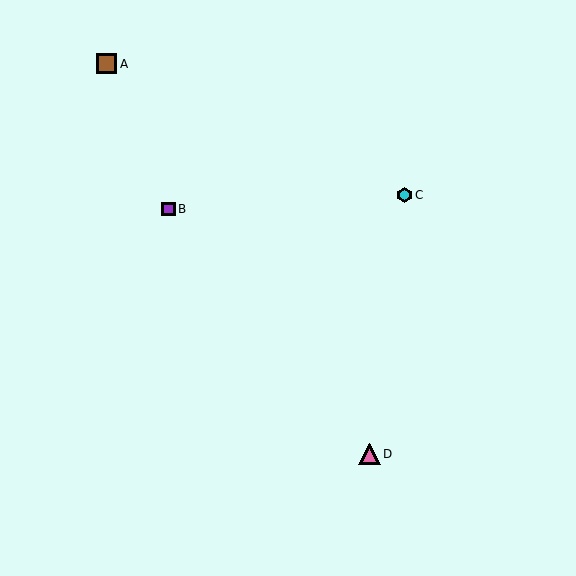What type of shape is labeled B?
Shape B is a purple square.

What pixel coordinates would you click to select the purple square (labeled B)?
Click at (169, 209) to select the purple square B.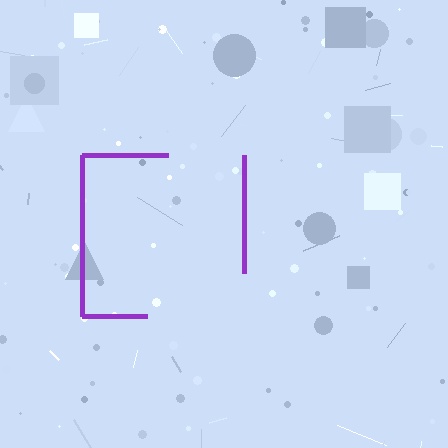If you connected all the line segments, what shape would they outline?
They would outline a square.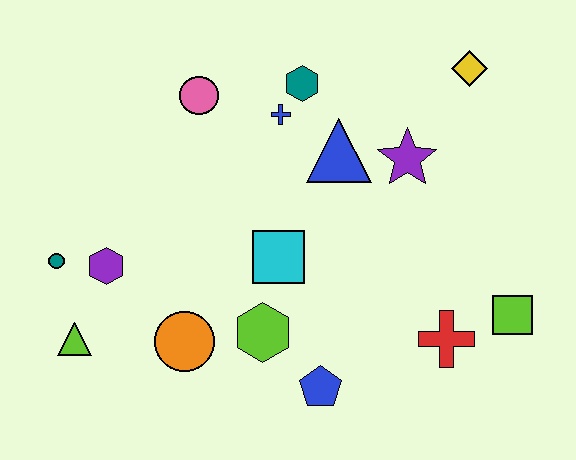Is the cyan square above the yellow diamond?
No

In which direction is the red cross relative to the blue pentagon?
The red cross is to the right of the blue pentagon.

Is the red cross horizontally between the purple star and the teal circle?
No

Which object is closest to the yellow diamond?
The purple star is closest to the yellow diamond.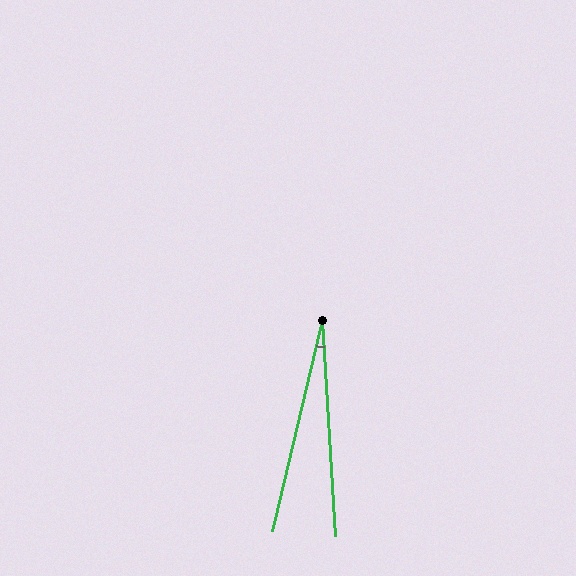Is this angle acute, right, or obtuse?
It is acute.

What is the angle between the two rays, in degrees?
Approximately 17 degrees.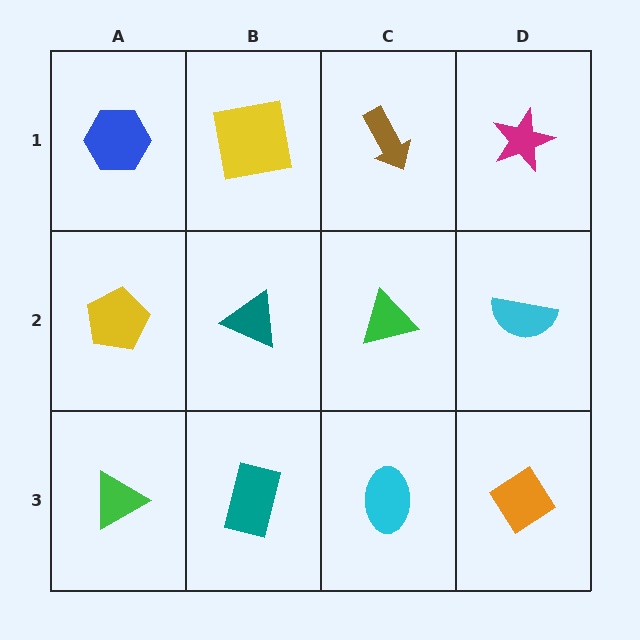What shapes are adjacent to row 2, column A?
A blue hexagon (row 1, column A), a green triangle (row 3, column A), a teal triangle (row 2, column B).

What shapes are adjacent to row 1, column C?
A green triangle (row 2, column C), a yellow square (row 1, column B), a magenta star (row 1, column D).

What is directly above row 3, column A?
A yellow pentagon.